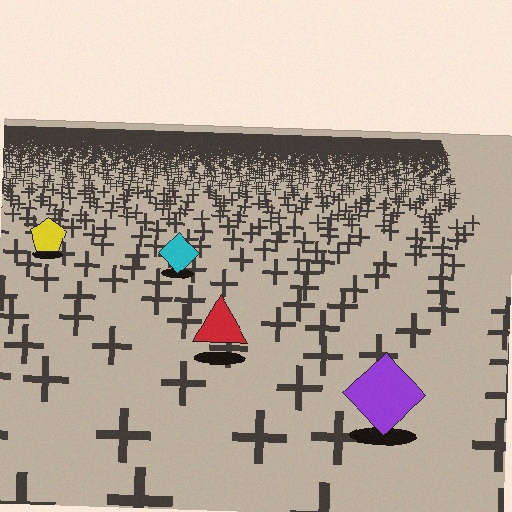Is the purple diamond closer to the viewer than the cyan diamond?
Yes. The purple diamond is closer — you can tell from the texture gradient: the ground texture is coarser near it.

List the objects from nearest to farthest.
From nearest to farthest: the purple diamond, the red triangle, the cyan diamond, the yellow pentagon.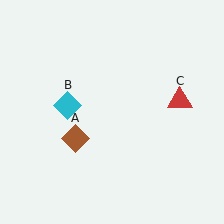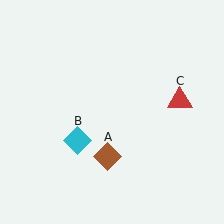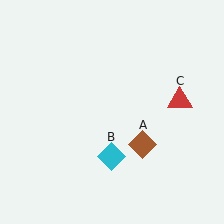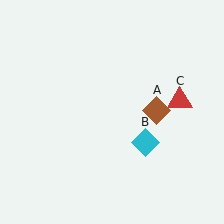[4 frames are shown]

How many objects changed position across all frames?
2 objects changed position: brown diamond (object A), cyan diamond (object B).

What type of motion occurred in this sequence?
The brown diamond (object A), cyan diamond (object B) rotated counterclockwise around the center of the scene.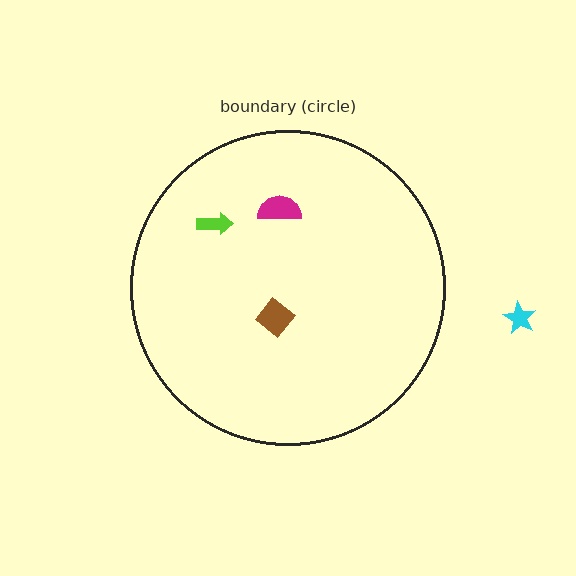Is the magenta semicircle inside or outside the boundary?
Inside.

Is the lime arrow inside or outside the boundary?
Inside.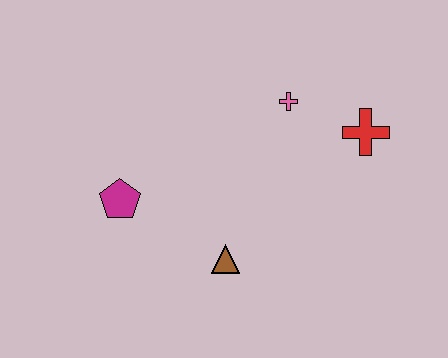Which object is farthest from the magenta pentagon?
The red cross is farthest from the magenta pentagon.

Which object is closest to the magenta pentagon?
The brown triangle is closest to the magenta pentagon.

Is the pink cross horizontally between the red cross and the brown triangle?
Yes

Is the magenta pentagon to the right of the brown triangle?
No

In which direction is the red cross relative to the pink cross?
The red cross is to the right of the pink cross.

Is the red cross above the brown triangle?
Yes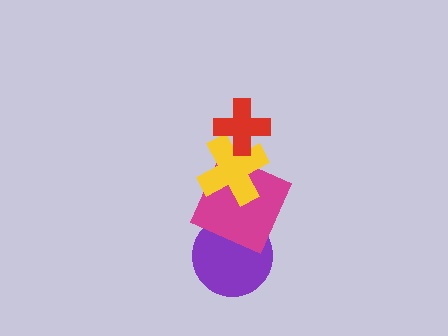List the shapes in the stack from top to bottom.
From top to bottom: the red cross, the yellow cross, the magenta square, the purple circle.